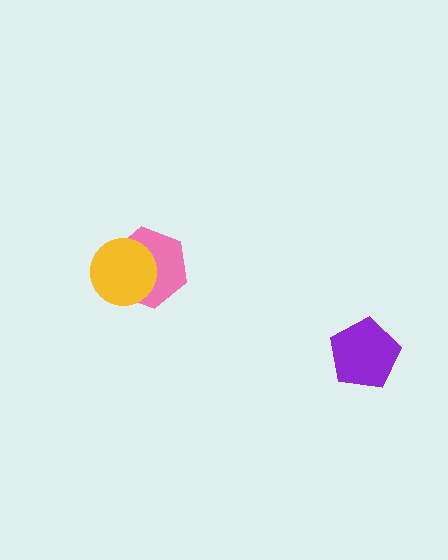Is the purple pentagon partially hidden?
No, no other shape covers it.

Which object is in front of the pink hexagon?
The yellow circle is in front of the pink hexagon.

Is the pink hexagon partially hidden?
Yes, it is partially covered by another shape.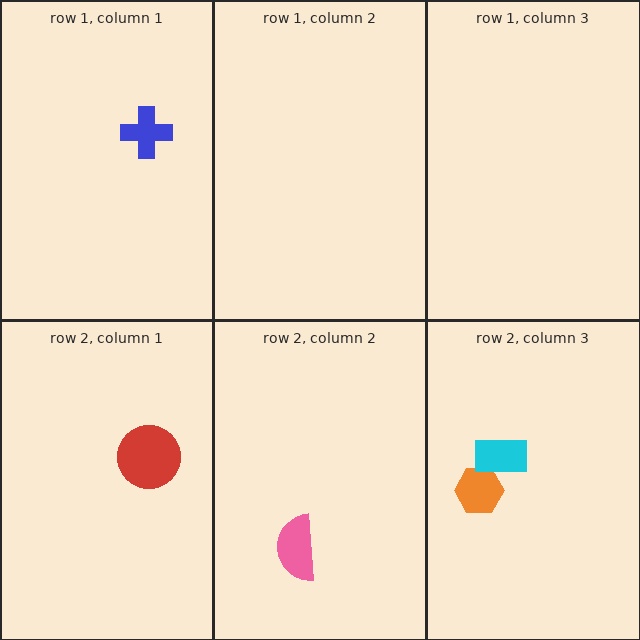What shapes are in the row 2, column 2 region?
The pink semicircle.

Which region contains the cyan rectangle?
The row 2, column 3 region.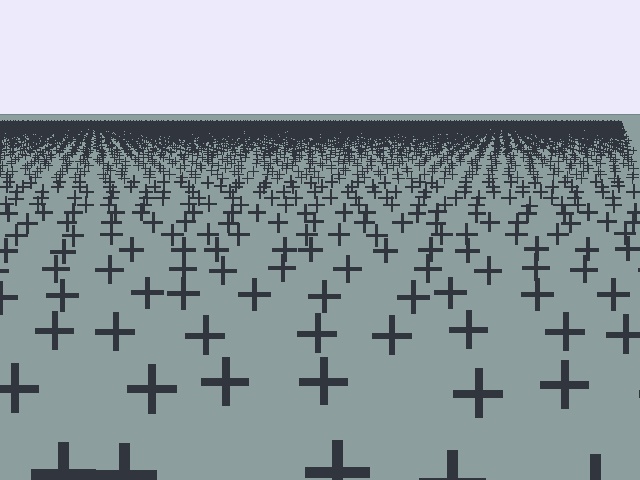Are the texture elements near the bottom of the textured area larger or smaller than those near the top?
Larger. Near the bottom, elements are closer to the viewer and appear at a bigger on-screen size.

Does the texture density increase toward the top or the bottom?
Density increases toward the top.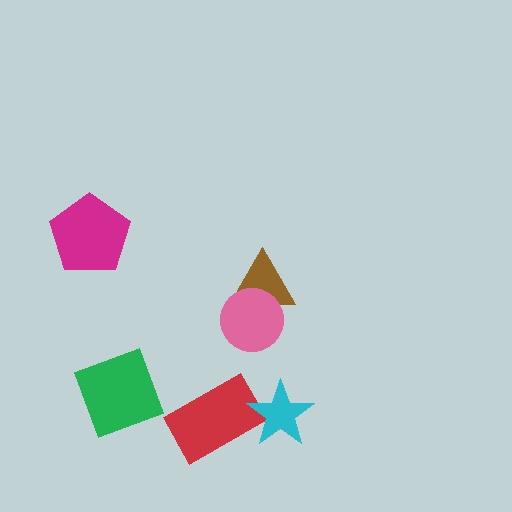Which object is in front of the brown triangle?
The pink circle is in front of the brown triangle.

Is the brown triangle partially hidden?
Yes, it is partially covered by another shape.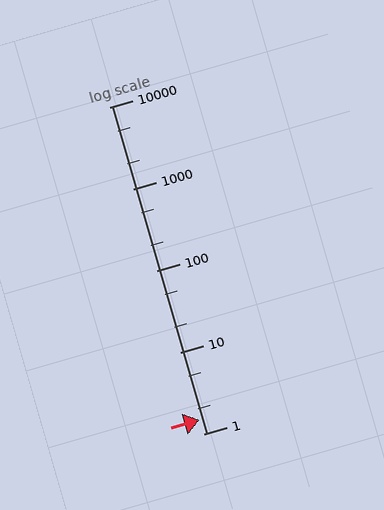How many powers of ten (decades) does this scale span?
The scale spans 4 decades, from 1 to 10000.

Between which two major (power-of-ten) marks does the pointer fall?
The pointer is between 1 and 10.